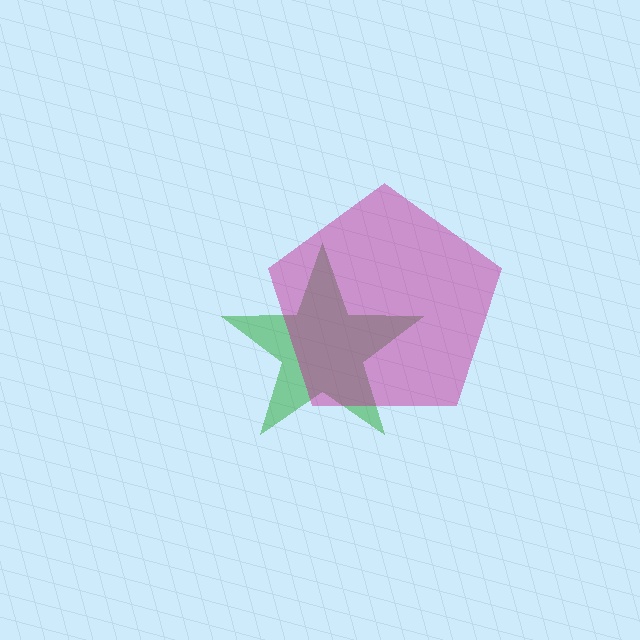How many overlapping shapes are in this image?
There are 2 overlapping shapes in the image.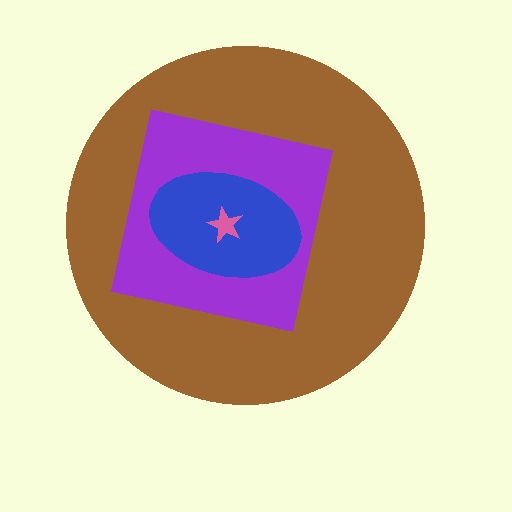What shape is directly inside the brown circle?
The purple square.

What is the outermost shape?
The brown circle.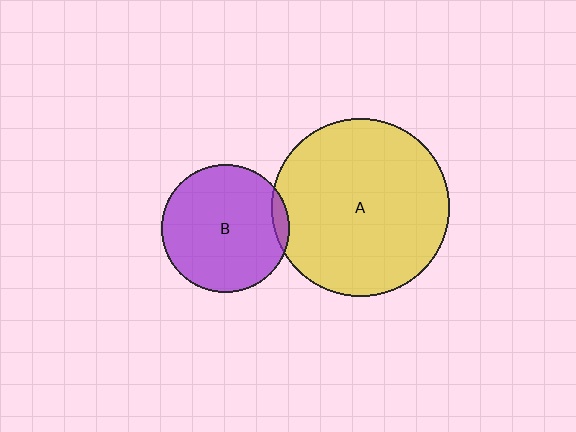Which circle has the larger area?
Circle A (yellow).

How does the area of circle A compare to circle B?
Approximately 1.9 times.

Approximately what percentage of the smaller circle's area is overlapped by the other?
Approximately 5%.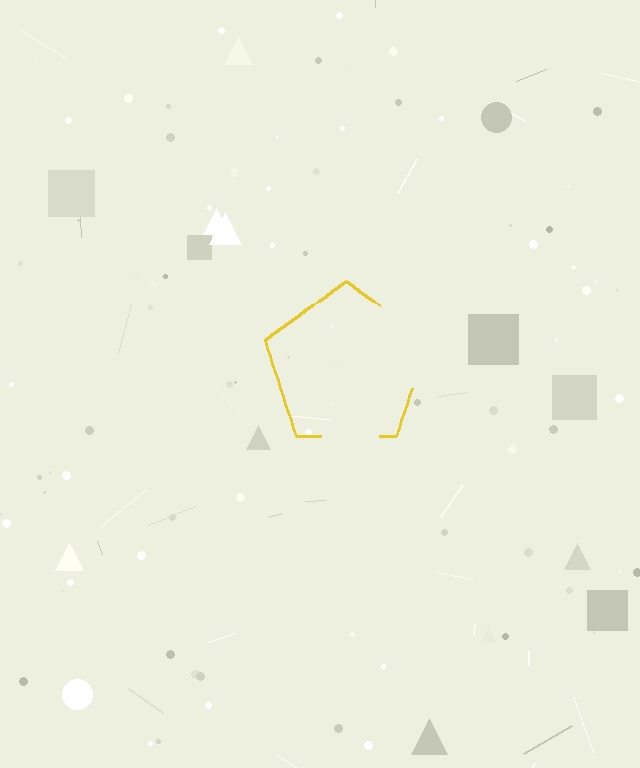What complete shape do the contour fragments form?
The contour fragments form a pentagon.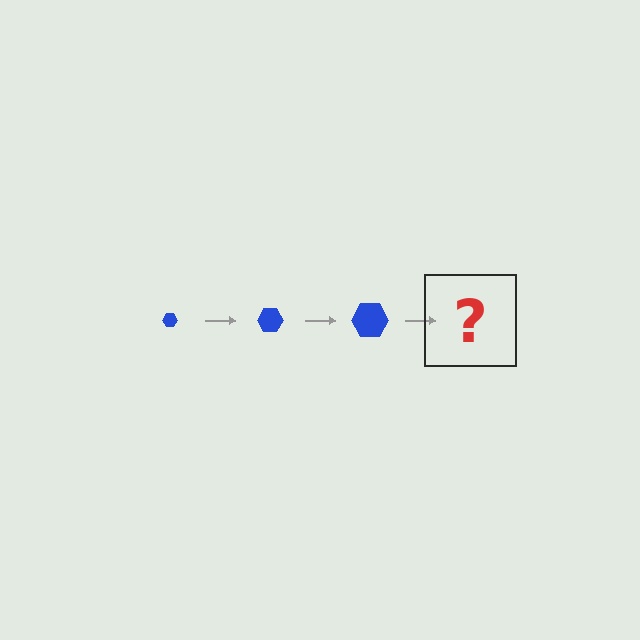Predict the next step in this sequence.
The next step is a blue hexagon, larger than the previous one.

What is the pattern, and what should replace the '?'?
The pattern is that the hexagon gets progressively larger each step. The '?' should be a blue hexagon, larger than the previous one.